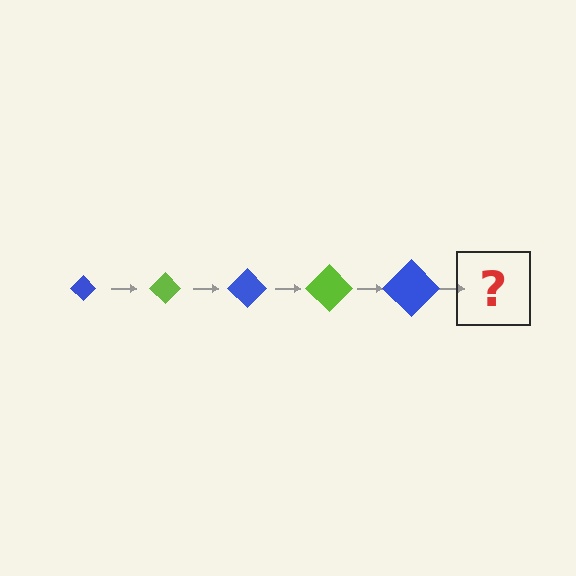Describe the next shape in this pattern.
It should be a lime diamond, larger than the previous one.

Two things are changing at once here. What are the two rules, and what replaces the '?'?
The two rules are that the diamond grows larger each step and the color cycles through blue and lime. The '?' should be a lime diamond, larger than the previous one.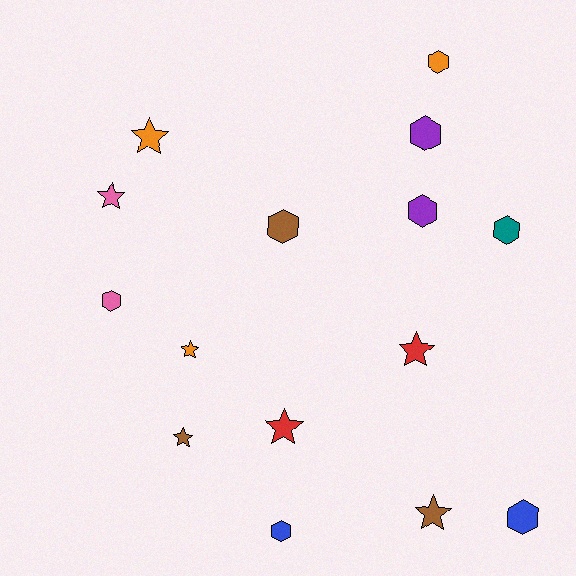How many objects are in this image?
There are 15 objects.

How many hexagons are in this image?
There are 8 hexagons.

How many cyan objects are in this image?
There are no cyan objects.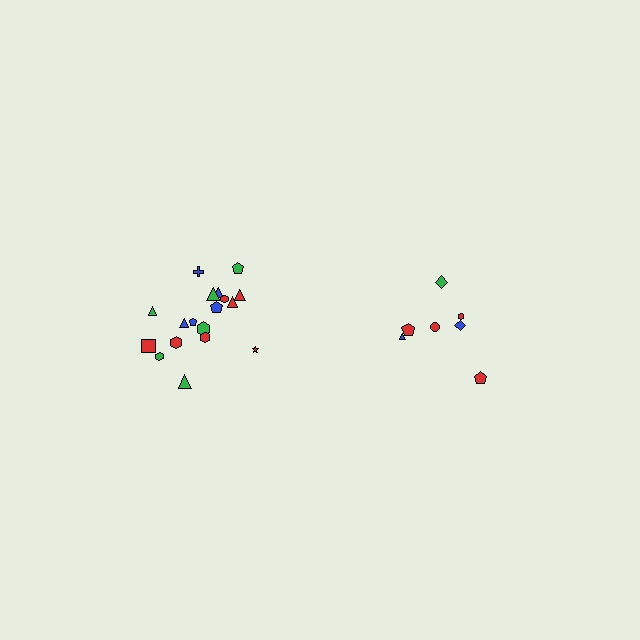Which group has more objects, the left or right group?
The left group.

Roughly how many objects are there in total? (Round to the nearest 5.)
Roughly 25 objects in total.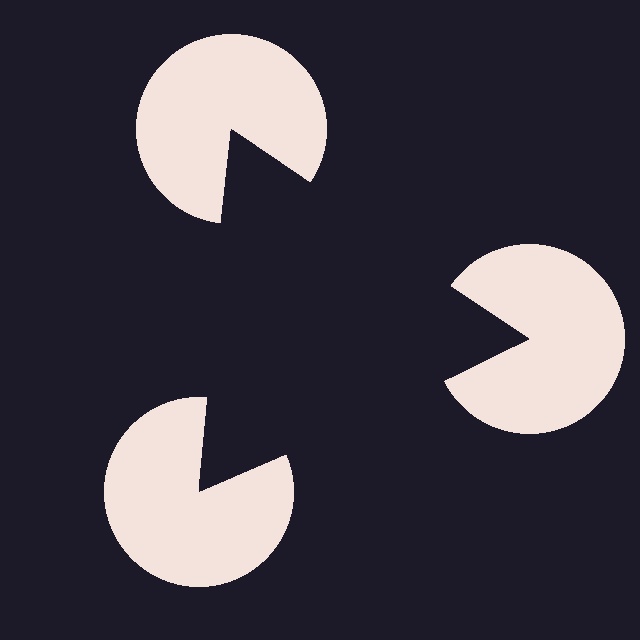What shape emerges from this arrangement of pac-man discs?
An illusory triangle — its edges are inferred from the aligned wedge cuts in the pac-man discs, not physically drawn.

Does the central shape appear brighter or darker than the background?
It typically appears slightly darker than the background, even though no actual brightness change is drawn.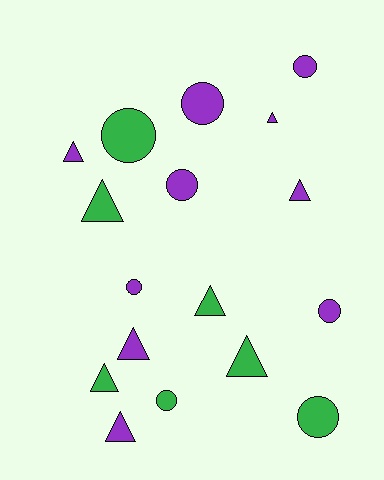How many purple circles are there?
There are 5 purple circles.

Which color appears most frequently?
Purple, with 10 objects.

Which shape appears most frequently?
Triangle, with 9 objects.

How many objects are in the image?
There are 17 objects.